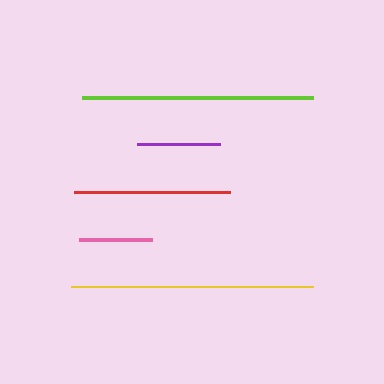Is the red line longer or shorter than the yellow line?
The yellow line is longer than the red line.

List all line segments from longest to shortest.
From longest to shortest: yellow, lime, red, purple, pink.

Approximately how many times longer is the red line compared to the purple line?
The red line is approximately 1.9 times the length of the purple line.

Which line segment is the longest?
The yellow line is the longest at approximately 242 pixels.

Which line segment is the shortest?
The pink line is the shortest at approximately 73 pixels.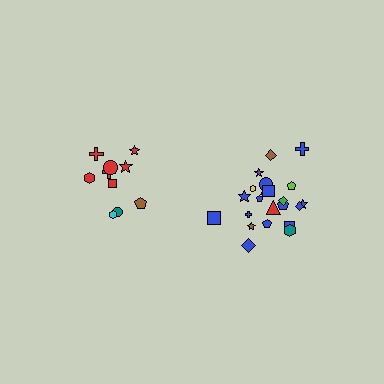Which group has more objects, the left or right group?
The right group.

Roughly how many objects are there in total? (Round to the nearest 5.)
Roughly 30 objects in total.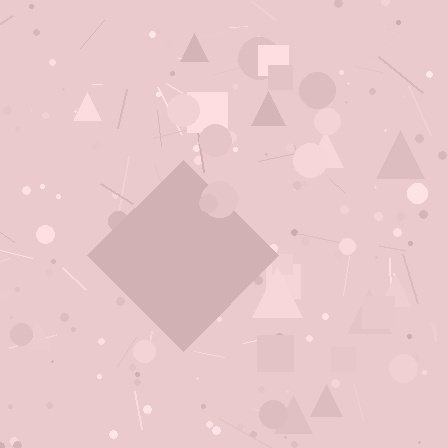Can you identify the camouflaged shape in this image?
The camouflaged shape is a diamond.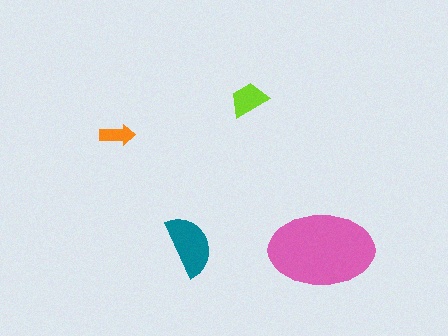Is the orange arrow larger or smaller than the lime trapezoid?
Smaller.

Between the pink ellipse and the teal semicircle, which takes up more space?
The pink ellipse.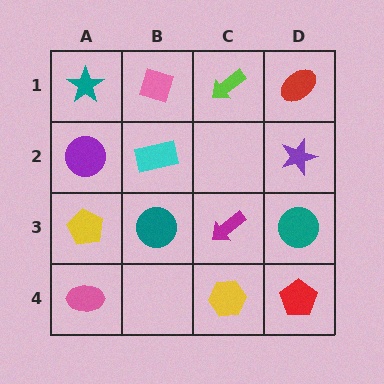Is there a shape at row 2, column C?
No, that cell is empty.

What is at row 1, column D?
A red ellipse.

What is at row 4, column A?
A pink ellipse.